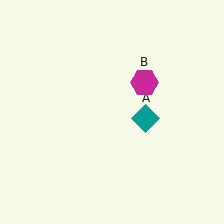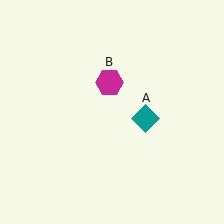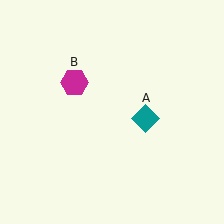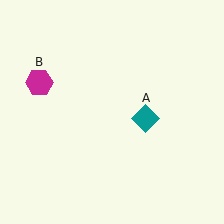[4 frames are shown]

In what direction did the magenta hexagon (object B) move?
The magenta hexagon (object B) moved left.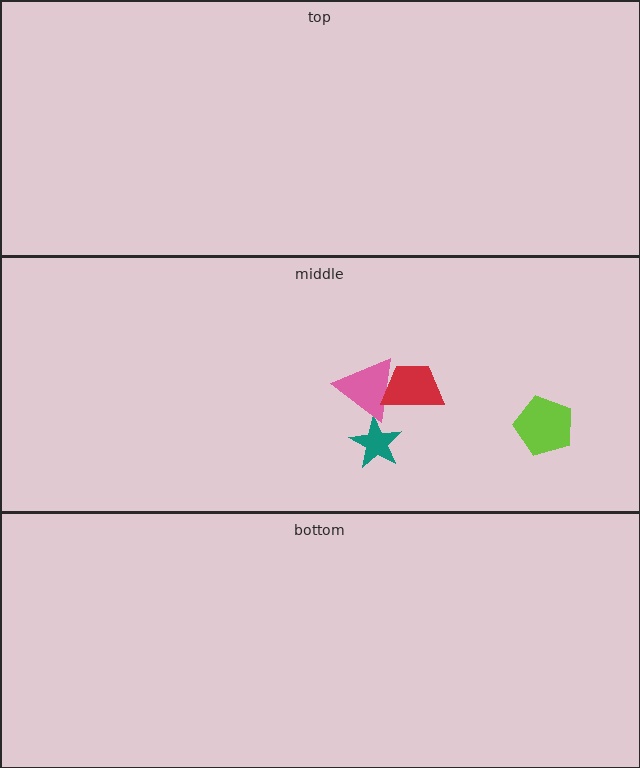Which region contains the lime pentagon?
The middle region.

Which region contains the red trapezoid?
The middle region.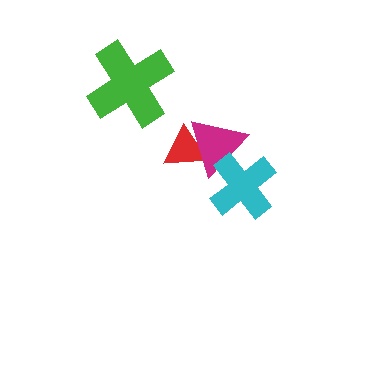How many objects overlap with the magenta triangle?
2 objects overlap with the magenta triangle.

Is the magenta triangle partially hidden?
Yes, it is partially covered by another shape.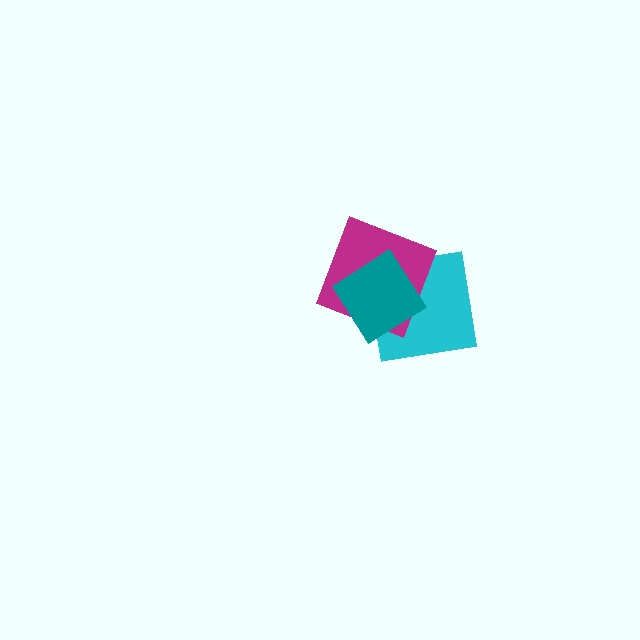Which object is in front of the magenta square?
The teal diamond is in front of the magenta square.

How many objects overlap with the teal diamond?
2 objects overlap with the teal diamond.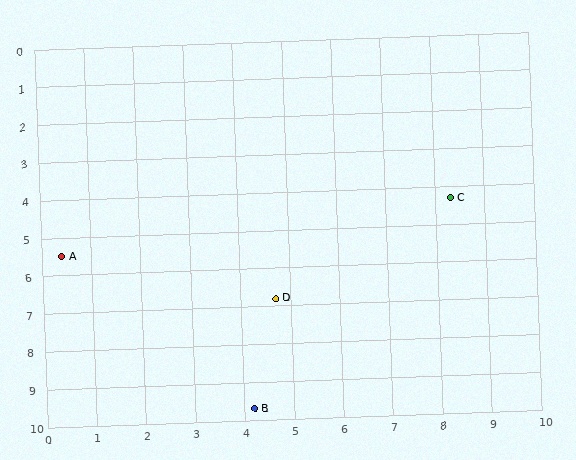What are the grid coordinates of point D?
Point D is at approximately (4.7, 6.8).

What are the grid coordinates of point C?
Point C is at approximately (8.3, 4.3).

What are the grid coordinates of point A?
Point A is at approximately (0.4, 5.5).